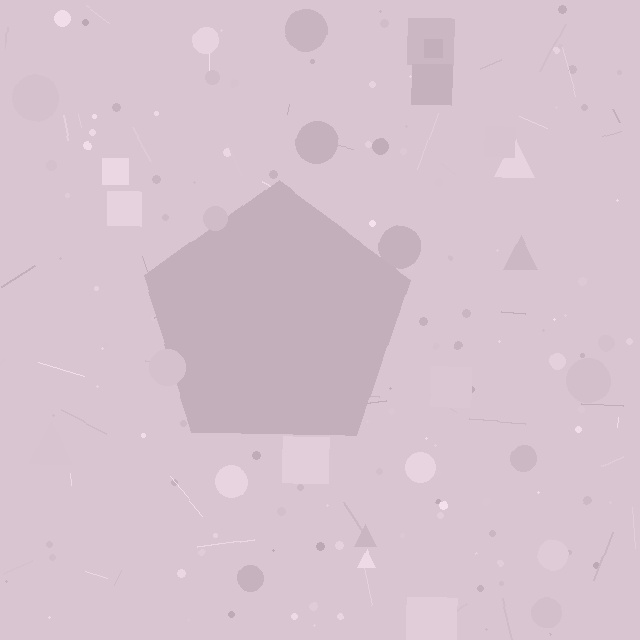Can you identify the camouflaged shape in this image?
The camouflaged shape is a pentagon.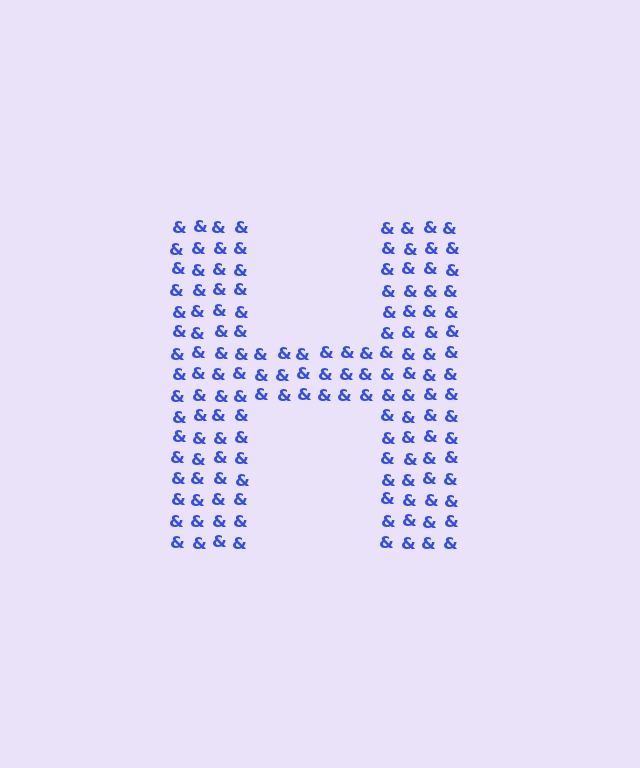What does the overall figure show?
The overall figure shows the letter H.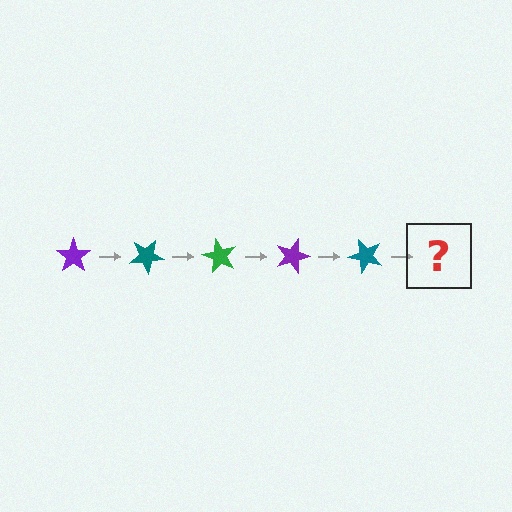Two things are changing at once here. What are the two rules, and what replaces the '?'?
The two rules are that it rotates 30 degrees each step and the color cycles through purple, teal, and green. The '?' should be a green star, rotated 150 degrees from the start.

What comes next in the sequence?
The next element should be a green star, rotated 150 degrees from the start.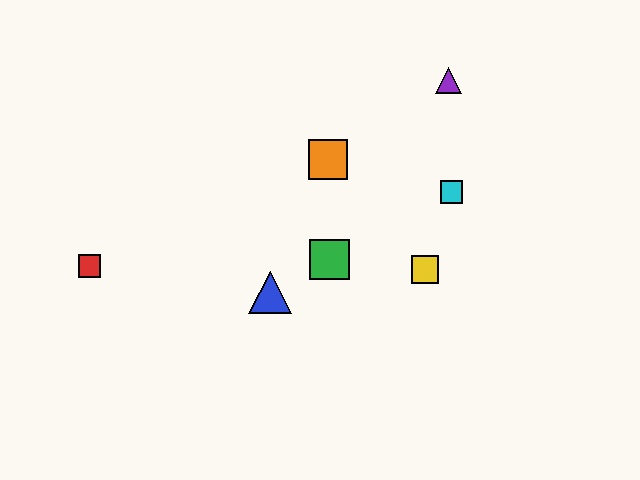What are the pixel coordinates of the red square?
The red square is at (89, 266).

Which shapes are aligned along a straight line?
The blue triangle, the green square, the cyan square are aligned along a straight line.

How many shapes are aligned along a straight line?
3 shapes (the blue triangle, the green square, the cyan square) are aligned along a straight line.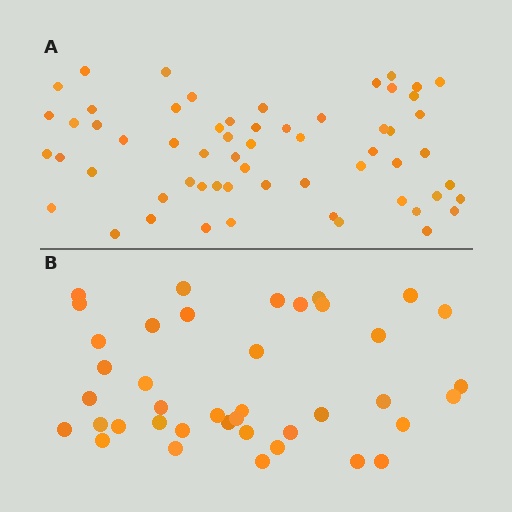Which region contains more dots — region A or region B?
Region A (the top region) has more dots.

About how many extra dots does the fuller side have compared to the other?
Region A has approximately 20 more dots than region B.